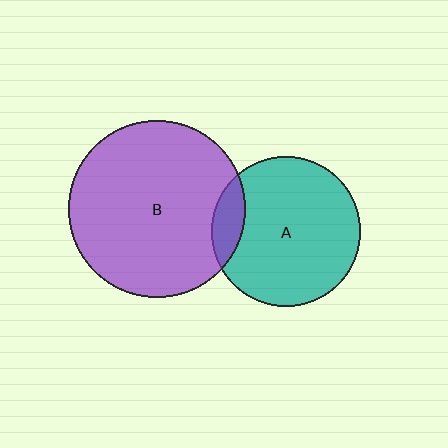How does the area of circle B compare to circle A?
Approximately 1.4 times.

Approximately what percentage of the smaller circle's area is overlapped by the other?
Approximately 10%.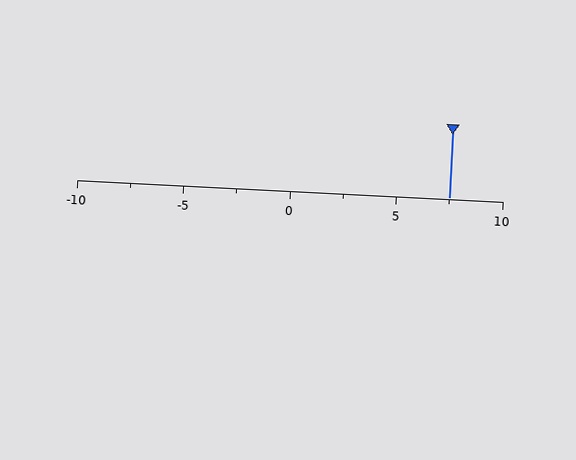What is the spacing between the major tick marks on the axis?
The major ticks are spaced 5 apart.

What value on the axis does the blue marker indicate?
The marker indicates approximately 7.5.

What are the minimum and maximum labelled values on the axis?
The axis runs from -10 to 10.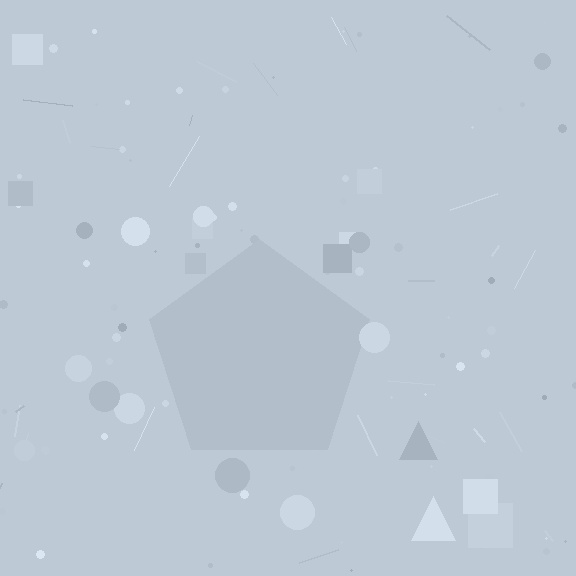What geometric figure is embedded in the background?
A pentagon is embedded in the background.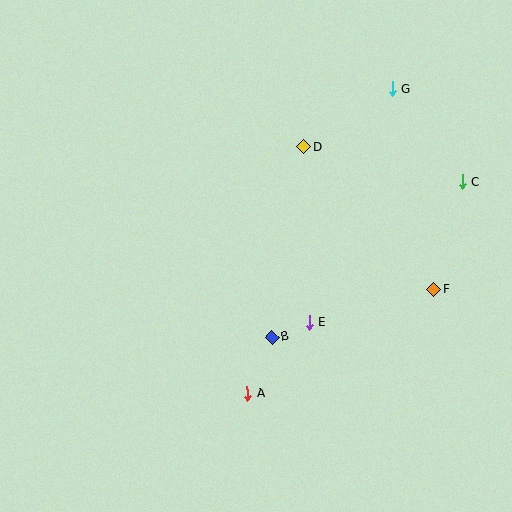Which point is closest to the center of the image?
Point B at (272, 337) is closest to the center.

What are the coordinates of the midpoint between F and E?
The midpoint between F and E is at (371, 306).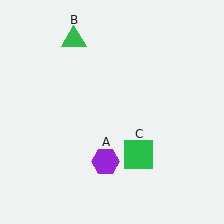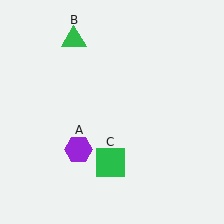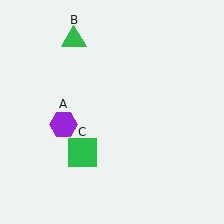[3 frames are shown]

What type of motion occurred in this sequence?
The purple hexagon (object A), green square (object C) rotated clockwise around the center of the scene.